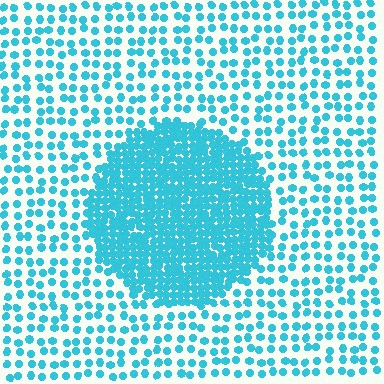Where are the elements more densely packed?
The elements are more densely packed inside the circle boundary.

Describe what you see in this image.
The image contains small cyan elements arranged at two different densities. A circle-shaped region is visible where the elements are more densely packed than the surrounding area.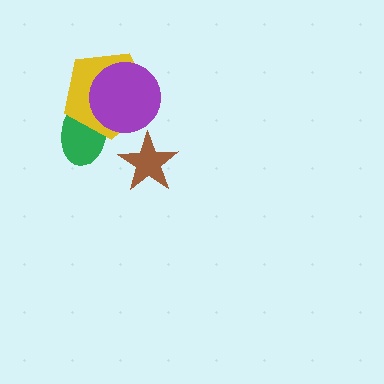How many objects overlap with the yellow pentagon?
2 objects overlap with the yellow pentagon.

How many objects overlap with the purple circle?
2 objects overlap with the purple circle.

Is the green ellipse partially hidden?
Yes, it is partially covered by another shape.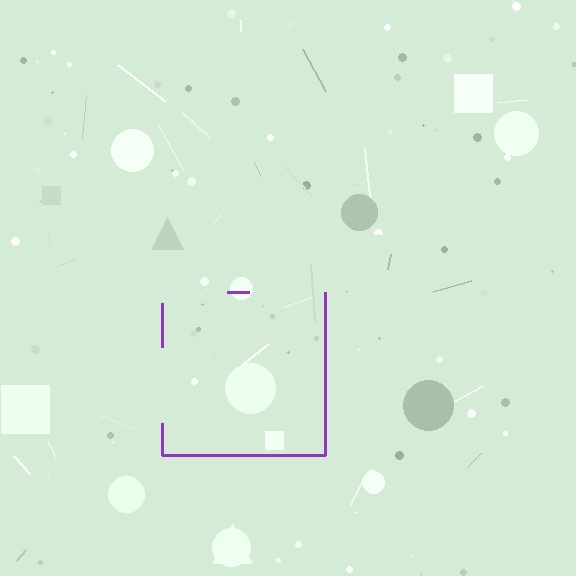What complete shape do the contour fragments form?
The contour fragments form a square.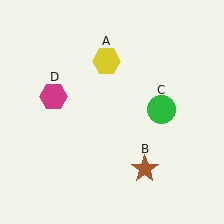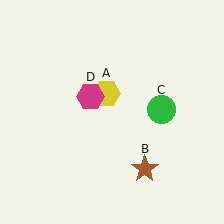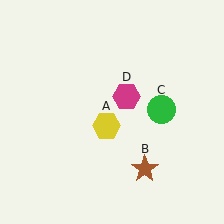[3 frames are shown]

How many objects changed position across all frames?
2 objects changed position: yellow hexagon (object A), magenta hexagon (object D).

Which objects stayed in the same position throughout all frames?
Brown star (object B) and green circle (object C) remained stationary.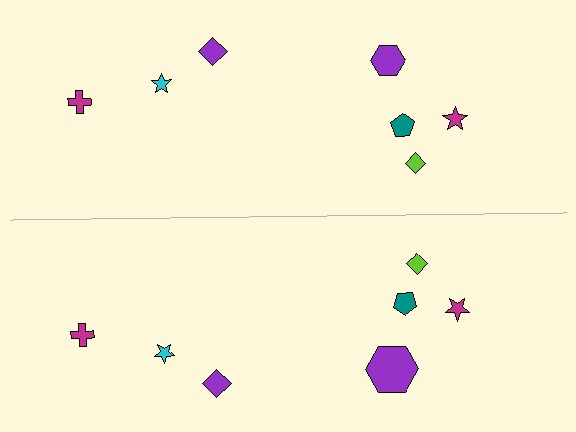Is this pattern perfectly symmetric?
No, the pattern is not perfectly symmetric. The purple hexagon on the bottom side has a different size than its mirror counterpart.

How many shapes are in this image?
There are 14 shapes in this image.